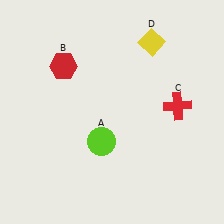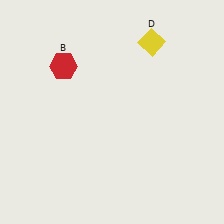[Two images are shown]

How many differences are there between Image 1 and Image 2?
There are 2 differences between the two images.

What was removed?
The lime circle (A), the red cross (C) were removed in Image 2.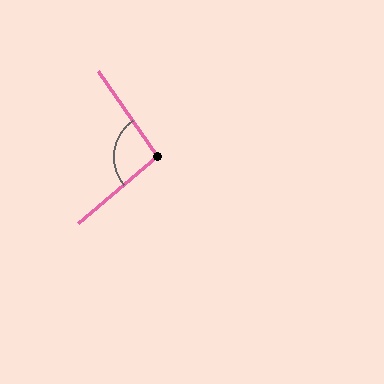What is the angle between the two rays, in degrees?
Approximately 95 degrees.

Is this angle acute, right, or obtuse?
It is obtuse.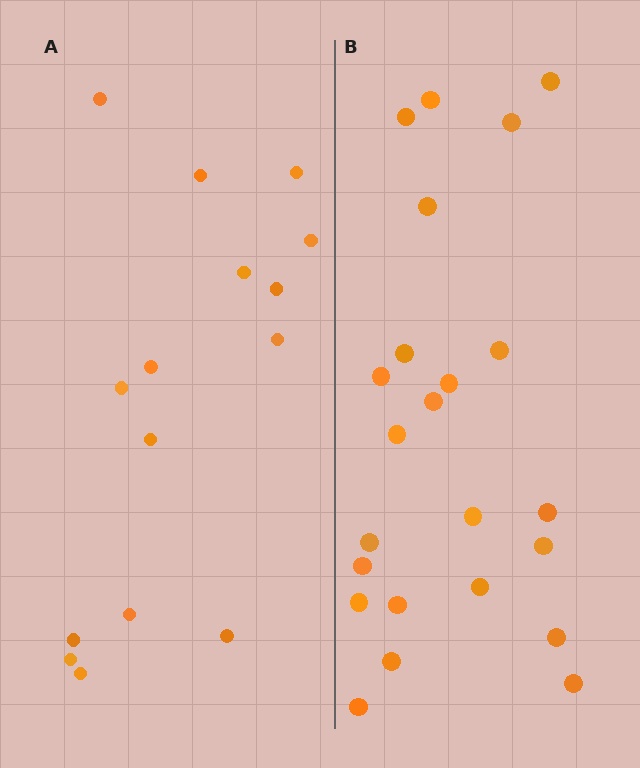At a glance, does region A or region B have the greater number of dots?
Region B (the right region) has more dots.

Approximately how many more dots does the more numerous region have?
Region B has roughly 8 or so more dots than region A.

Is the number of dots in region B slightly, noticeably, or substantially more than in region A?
Region B has substantially more. The ratio is roughly 1.5 to 1.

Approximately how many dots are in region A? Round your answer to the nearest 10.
About 20 dots. (The exact count is 15, which rounds to 20.)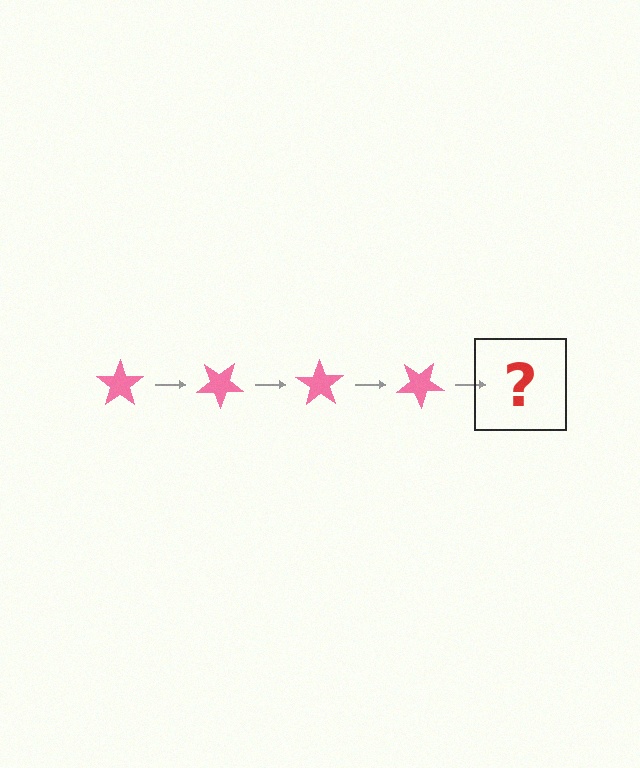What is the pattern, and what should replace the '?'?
The pattern is that the star rotates 35 degrees each step. The '?' should be a pink star rotated 140 degrees.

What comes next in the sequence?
The next element should be a pink star rotated 140 degrees.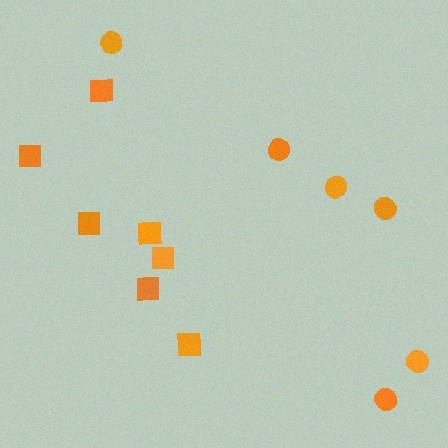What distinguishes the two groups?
There are 2 groups: one group of squares (7) and one group of circles (6).